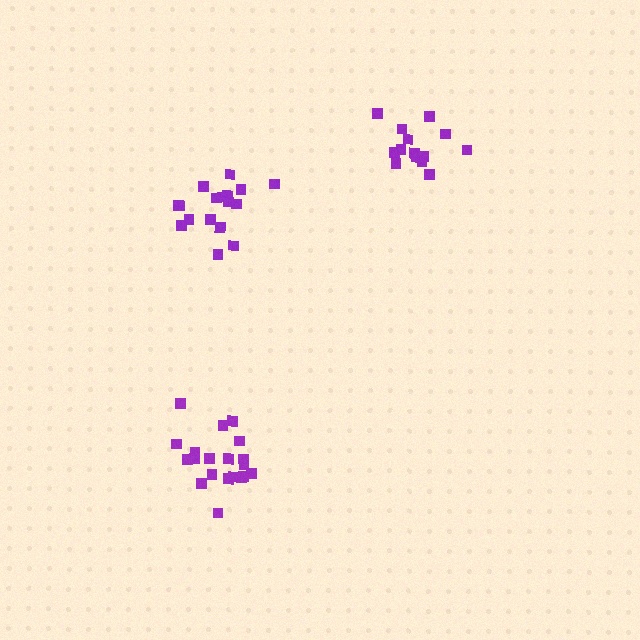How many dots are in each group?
Group 1: 20 dots, Group 2: 15 dots, Group 3: 17 dots (52 total).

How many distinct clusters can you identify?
There are 3 distinct clusters.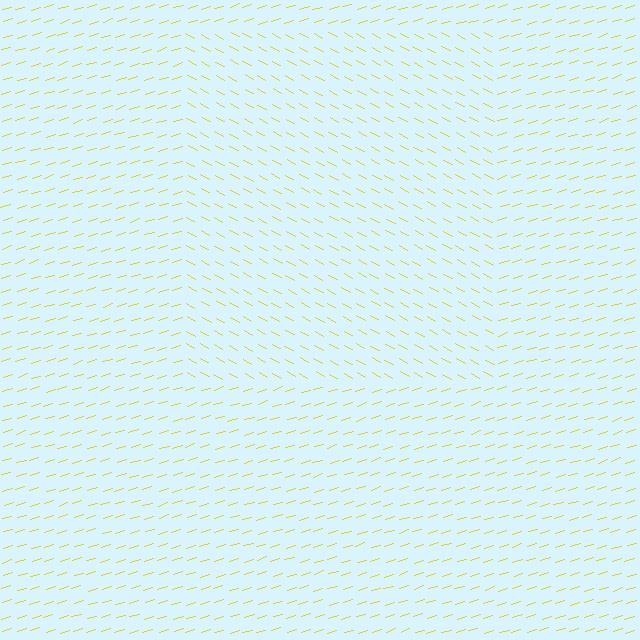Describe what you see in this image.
The image is filled with small yellow line segments. A rectangle region in the image has lines oriented differently from the surrounding lines, creating a visible texture boundary.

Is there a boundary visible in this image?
Yes, there is a texture boundary formed by a change in line orientation.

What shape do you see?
I see a rectangle.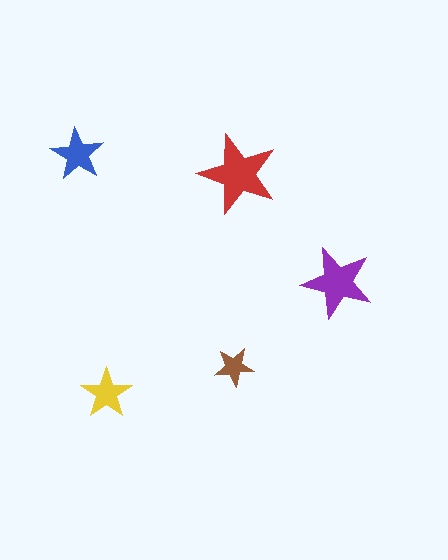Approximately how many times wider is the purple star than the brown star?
About 2 times wider.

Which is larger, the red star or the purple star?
The red one.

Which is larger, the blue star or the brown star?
The blue one.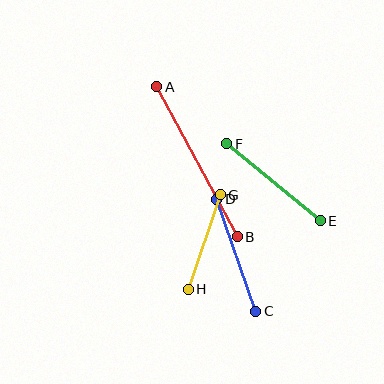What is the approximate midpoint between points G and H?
The midpoint is at approximately (204, 242) pixels.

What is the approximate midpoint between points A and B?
The midpoint is at approximately (197, 162) pixels.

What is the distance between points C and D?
The distance is approximately 119 pixels.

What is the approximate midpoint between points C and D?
The midpoint is at approximately (236, 255) pixels.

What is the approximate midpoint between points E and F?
The midpoint is at approximately (274, 182) pixels.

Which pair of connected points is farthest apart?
Points A and B are farthest apart.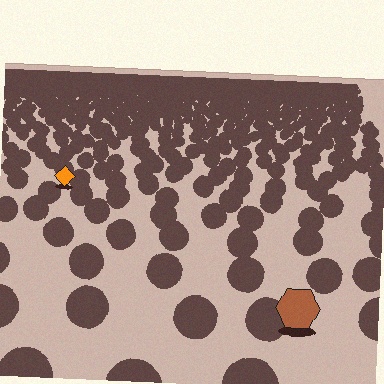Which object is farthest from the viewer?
The orange diamond is farthest from the viewer. It appears smaller and the ground texture around it is denser.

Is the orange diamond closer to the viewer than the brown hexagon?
No. The brown hexagon is closer — you can tell from the texture gradient: the ground texture is coarser near it.